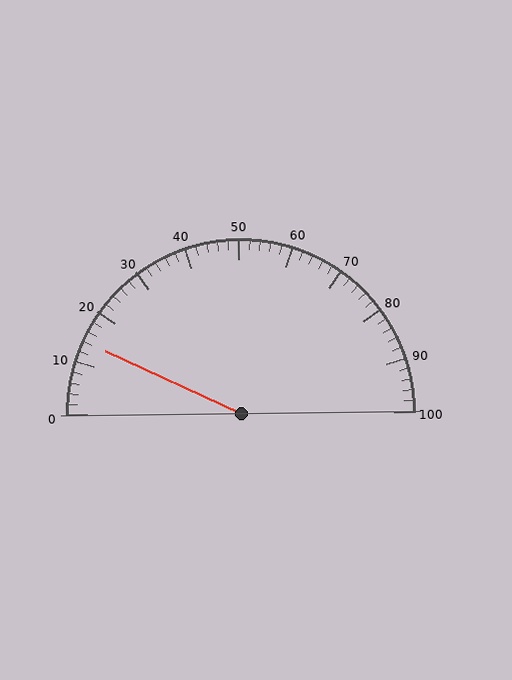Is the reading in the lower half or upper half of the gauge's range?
The reading is in the lower half of the range (0 to 100).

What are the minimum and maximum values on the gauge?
The gauge ranges from 0 to 100.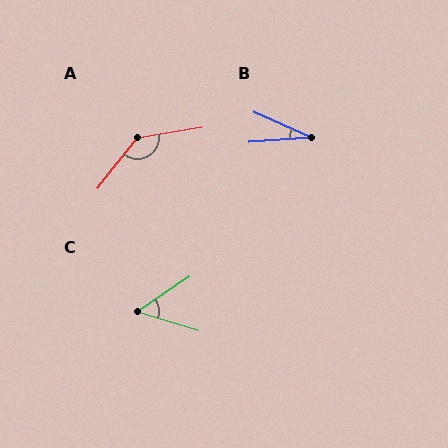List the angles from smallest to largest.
B (27°), C (51°), A (137°).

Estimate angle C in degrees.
Approximately 51 degrees.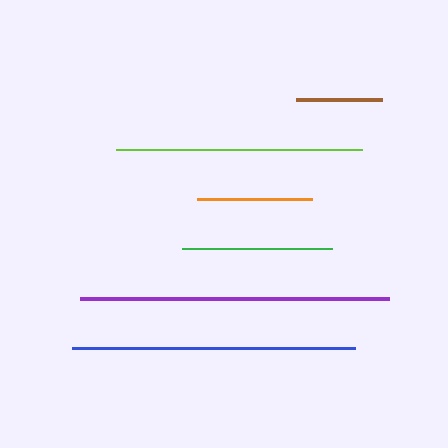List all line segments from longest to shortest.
From longest to shortest: purple, blue, lime, green, orange, brown.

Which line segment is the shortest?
The brown line is the shortest at approximately 86 pixels.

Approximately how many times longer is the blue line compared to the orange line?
The blue line is approximately 2.4 times the length of the orange line.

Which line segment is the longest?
The purple line is the longest at approximately 309 pixels.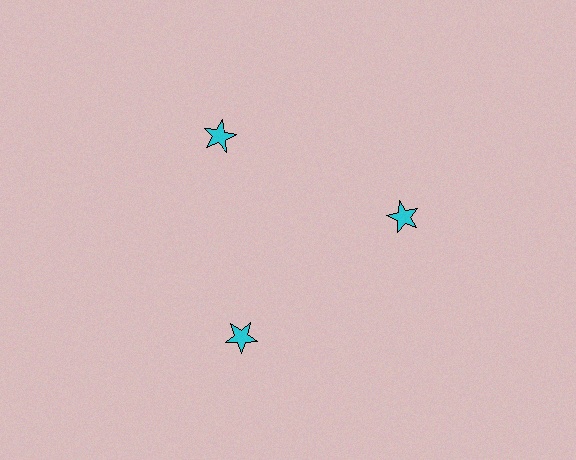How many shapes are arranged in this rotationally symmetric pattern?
There are 3 shapes, arranged in 3 groups of 1.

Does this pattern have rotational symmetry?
Yes, this pattern has 3-fold rotational symmetry. It looks the same after rotating 120 degrees around the center.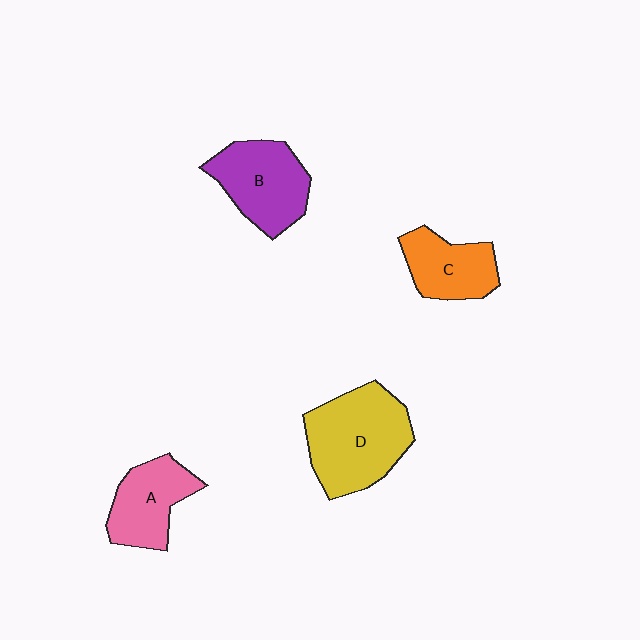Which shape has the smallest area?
Shape C (orange).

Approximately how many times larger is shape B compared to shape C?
Approximately 1.3 times.